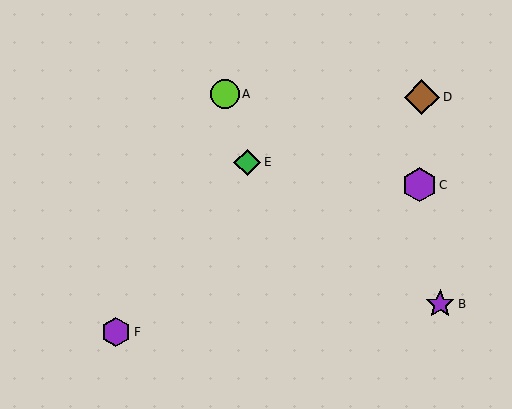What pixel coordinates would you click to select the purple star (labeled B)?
Click at (440, 304) to select the purple star B.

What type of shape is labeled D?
Shape D is a brown diamond.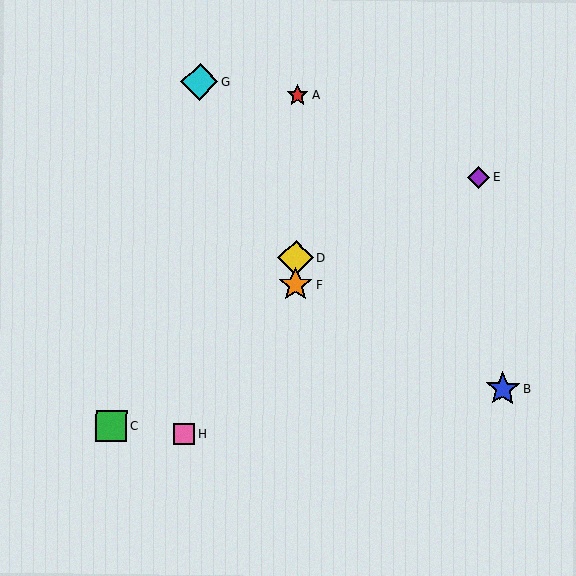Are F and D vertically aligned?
Yes, both are at x≈296.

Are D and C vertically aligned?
No, D is at x≈296 and C is at x≈112.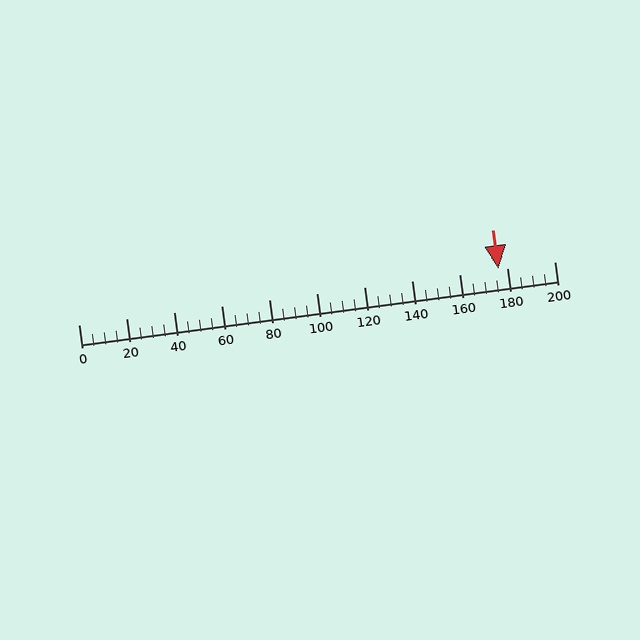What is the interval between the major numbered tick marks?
The major tick marks are spaced 20 units apart.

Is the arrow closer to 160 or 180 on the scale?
The arrow is closer to 180.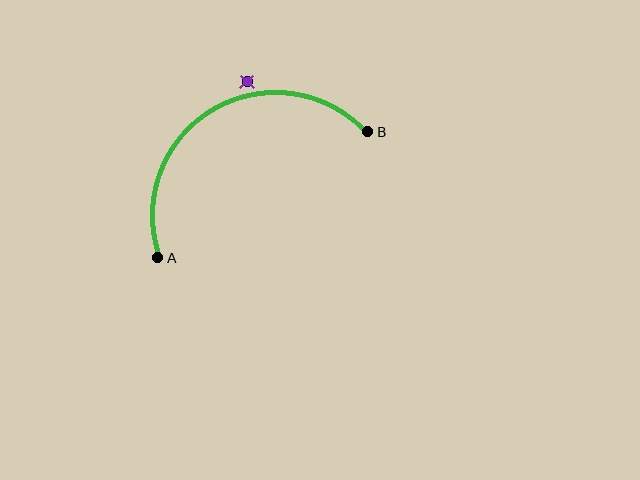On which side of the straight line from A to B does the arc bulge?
The arc bulges above the straight line connecting A and B.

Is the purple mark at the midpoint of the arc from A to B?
No — the purple mark does not lie on the arc at all. It sits slightly outside the curve.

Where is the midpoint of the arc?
The arc midpoint is the point on the curve farthest from the straight line joining A and B. It sits above that line.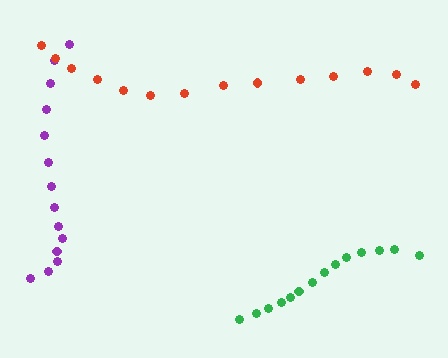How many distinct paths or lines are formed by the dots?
There are 3 distinct paths.